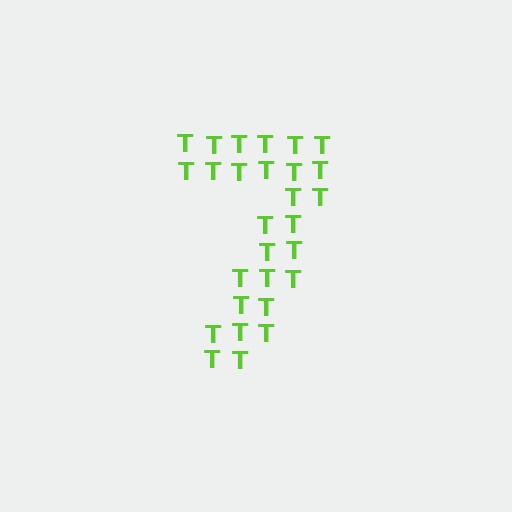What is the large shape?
The large shape is the digit 7.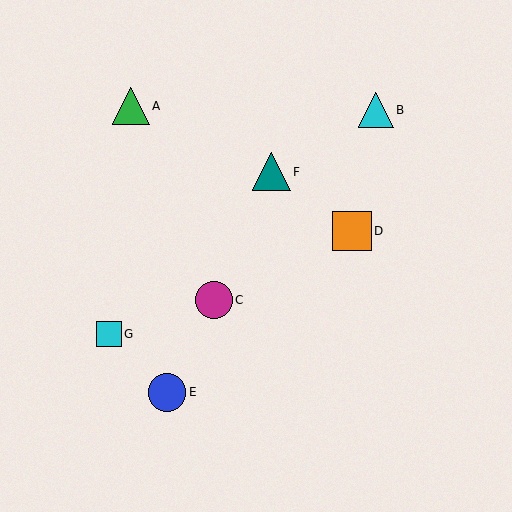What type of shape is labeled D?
Shape D is an orange square.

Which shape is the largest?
The orange square (labeled D) is the largest.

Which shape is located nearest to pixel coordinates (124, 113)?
The green triangle (labeled A) at (131, 106) is nearest to that location.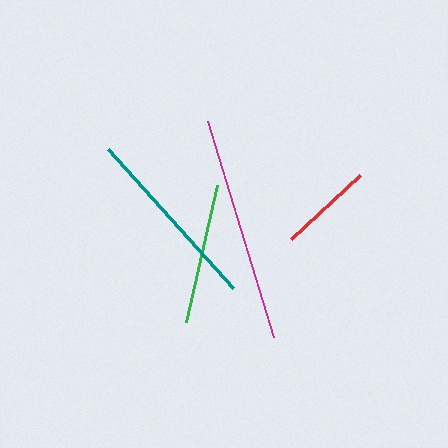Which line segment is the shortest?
The red line is the shortest at approximately 94 pixels.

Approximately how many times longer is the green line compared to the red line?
The green line is approximately 1.5 times the length of the red line.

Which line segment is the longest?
The magenta line is the longest at approximately 226 pixels.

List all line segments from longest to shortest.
From longest to shortest: magenta, teal, green, red.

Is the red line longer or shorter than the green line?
The green line is longer than the red line.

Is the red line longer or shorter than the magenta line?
The magenta line is longer than the red line.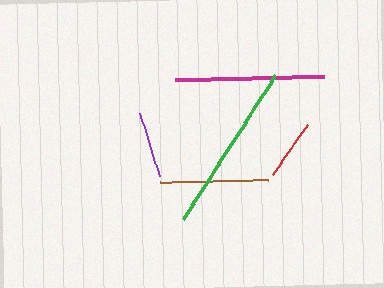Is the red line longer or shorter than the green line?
The green line is longer than the red line.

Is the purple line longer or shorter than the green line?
The green line is longer than the purple line.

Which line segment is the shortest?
The red line is the shortest at approximately 61 pixels.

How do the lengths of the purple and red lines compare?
The purple and red lines are approximately the same length.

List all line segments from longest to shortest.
From longest to shortest: green, magenta, brown, purple, red.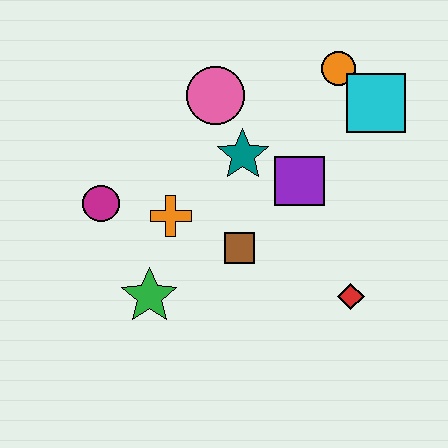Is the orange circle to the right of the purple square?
Yes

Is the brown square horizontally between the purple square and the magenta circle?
Yes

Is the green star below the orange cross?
Yes